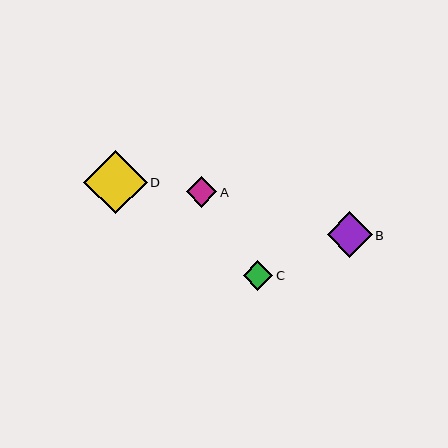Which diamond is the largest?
Diamond D is the largest with a size of approximately 63 pixels.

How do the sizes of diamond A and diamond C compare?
Diamond A and diamond C are approximately the same size.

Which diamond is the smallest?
Diamond C is the smallest with a size of approximately 30 pixels.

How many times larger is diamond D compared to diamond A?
Diamond D is approximately 2.1 times the size of diamond A.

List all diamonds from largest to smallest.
From largest to smallest: D, B, A, C.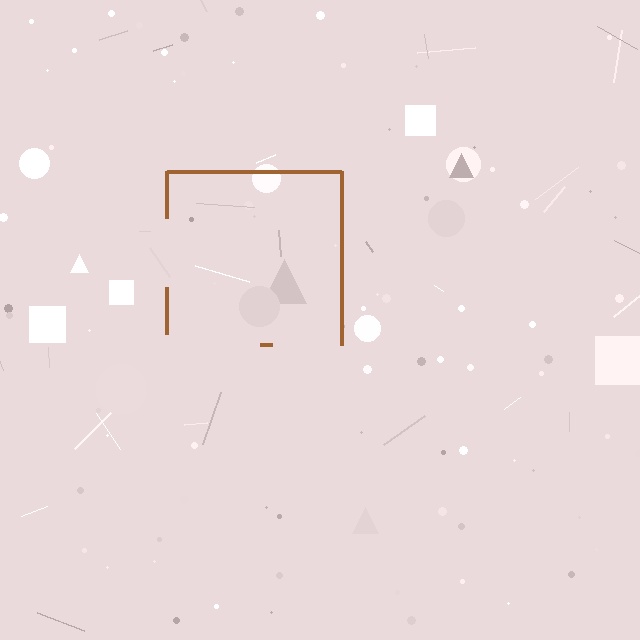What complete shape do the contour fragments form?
The contour fragments form a square.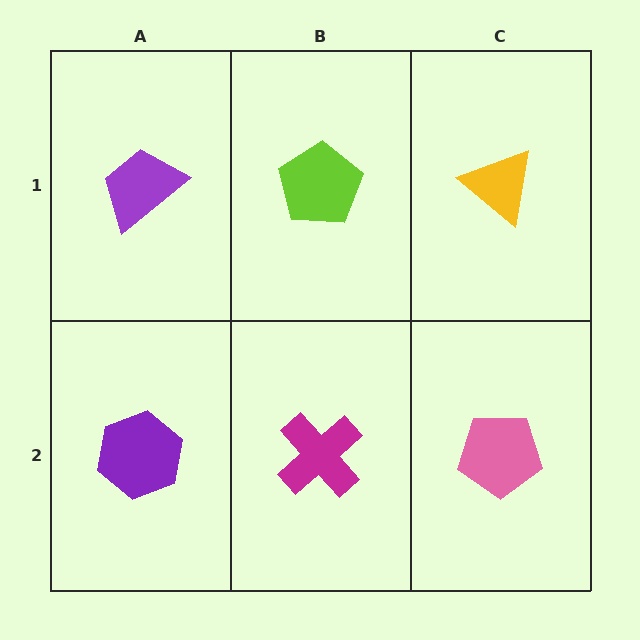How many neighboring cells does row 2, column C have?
2.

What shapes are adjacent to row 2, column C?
A yellow triangle (row 1, column C), a magenta cross (row 2, column B).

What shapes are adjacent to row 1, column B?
A magenta cross (row 2, column B), a purple trapezoid (row 1, column A), a yellow triangle (row 1, column C).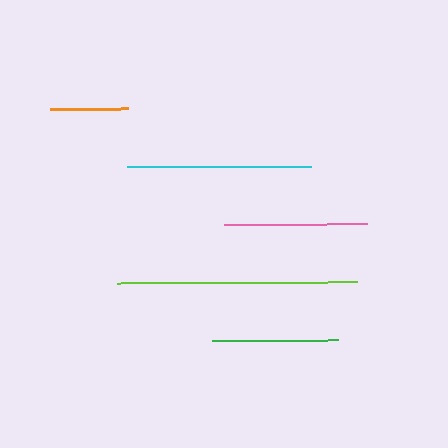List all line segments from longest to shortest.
From longest to shortest: lime, cyan, pink, green, orange.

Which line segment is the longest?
The lime line is the longest at approximately 240 pixels.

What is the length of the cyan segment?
The cyan segment is approximately 184 pixels long.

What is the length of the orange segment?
The orange segment is approximately 78 pixels long.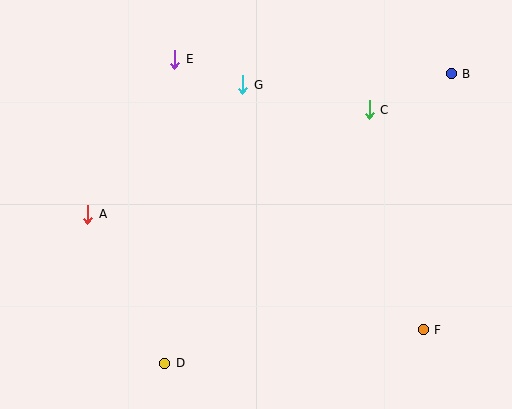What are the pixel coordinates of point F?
Point F is at (423, 330).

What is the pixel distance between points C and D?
The distance between C and D is 326 pixels.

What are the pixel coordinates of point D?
Point D is at (164, 363).